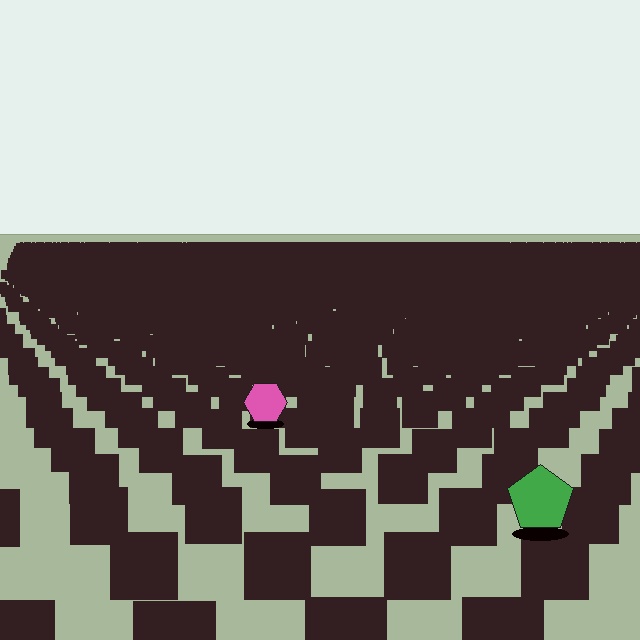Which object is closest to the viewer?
The green pentagon is closest. The texture marks near it are larger and more spread out.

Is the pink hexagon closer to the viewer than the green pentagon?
No. The green pentagon is closer — you can tell from the texture gradient: the ground texture is coarser near it.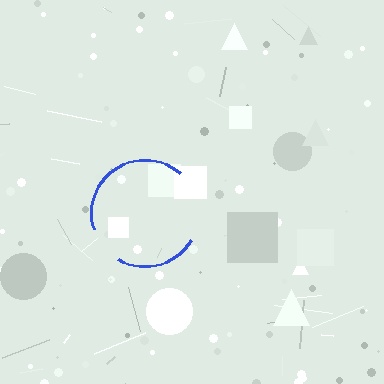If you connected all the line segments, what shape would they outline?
They would outline a circle.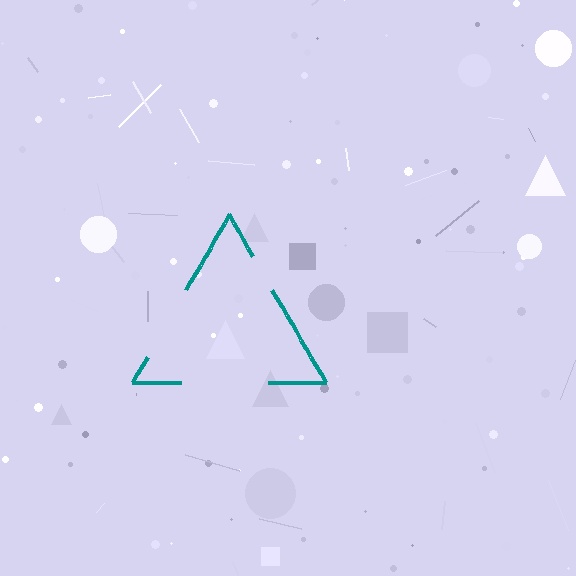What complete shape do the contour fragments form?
The contour fragments form a triangle.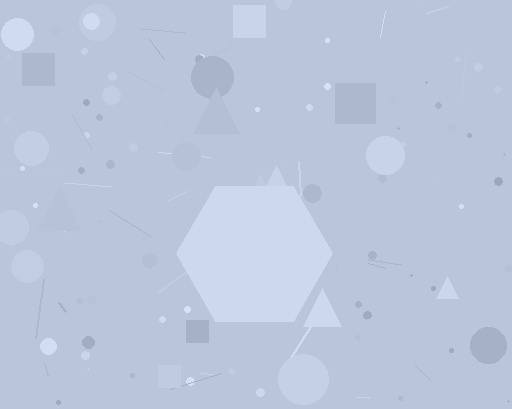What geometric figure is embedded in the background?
A hexagon is embedded in the background.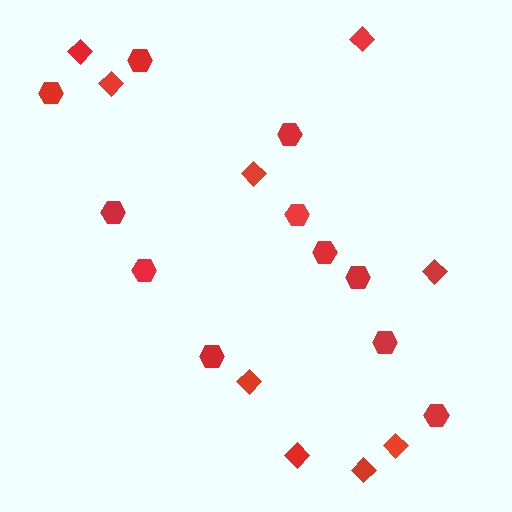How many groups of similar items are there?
There are 2 groups: one group of diamonds (9) and one group of hexagons (11).